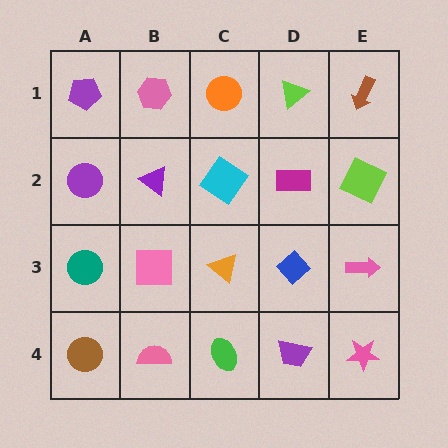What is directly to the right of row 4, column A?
A pink semicircle.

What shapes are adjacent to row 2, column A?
A purple pentagon (row 1, column A), a teal circle (row 3, column A), a purple triangle (row 2, column B).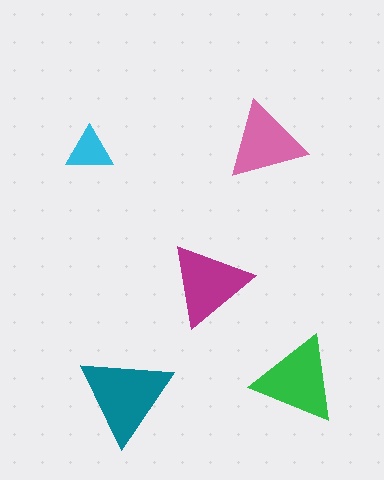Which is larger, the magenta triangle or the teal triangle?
The teal one.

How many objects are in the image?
There are 5 objects in the image.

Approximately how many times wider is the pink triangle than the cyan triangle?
About 1.5 times wider.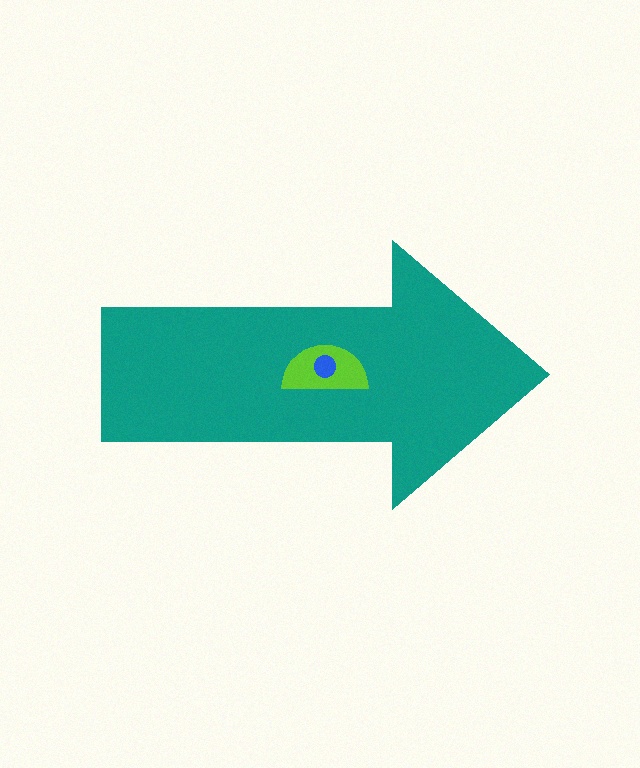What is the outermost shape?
The teal arrow.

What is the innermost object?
The blue circle.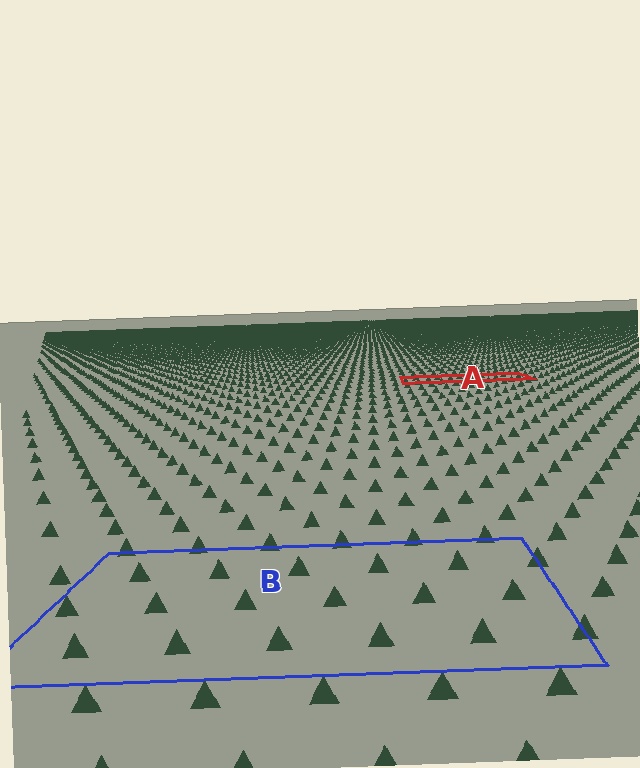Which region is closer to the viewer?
Region B is closer. The texture elements there are larger and more spread out.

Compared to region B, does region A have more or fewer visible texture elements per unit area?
Region A has more texture elements per unit area — they are packed more densely because it is farther away.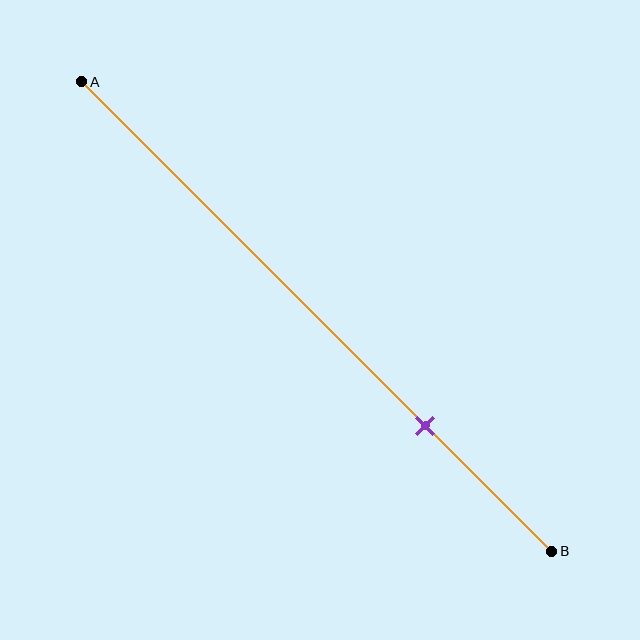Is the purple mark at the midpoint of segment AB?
No, the mark is at about 75% from A, not at the 50% midpoint.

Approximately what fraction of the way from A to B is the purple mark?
The purple mark is approximately 75% of the way from A to B.